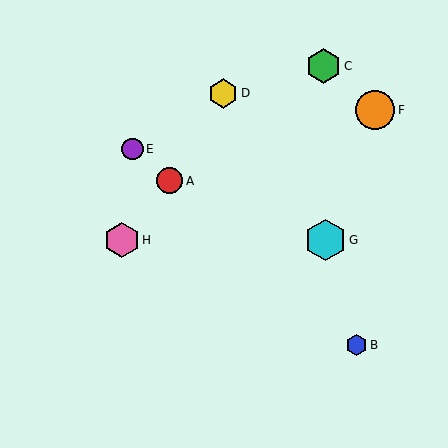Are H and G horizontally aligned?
Yes, both are at y≈240.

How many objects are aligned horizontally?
2 objects (G, H) are aligned horizontally.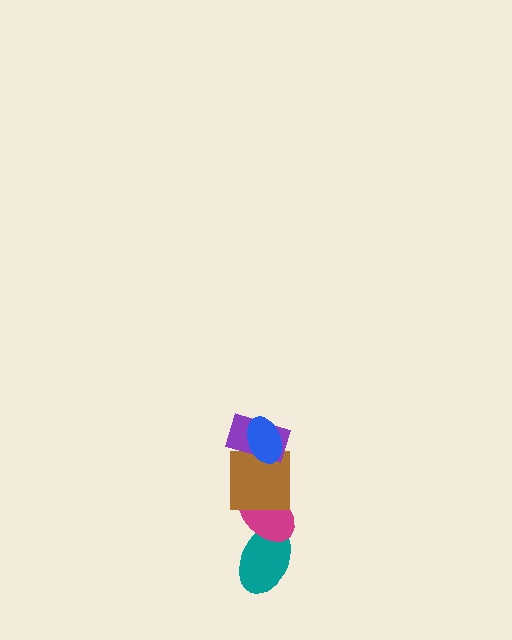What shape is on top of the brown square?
The purple rectangle is on top of the brown square.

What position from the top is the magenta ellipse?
The magenta ellipse is 4th from the top.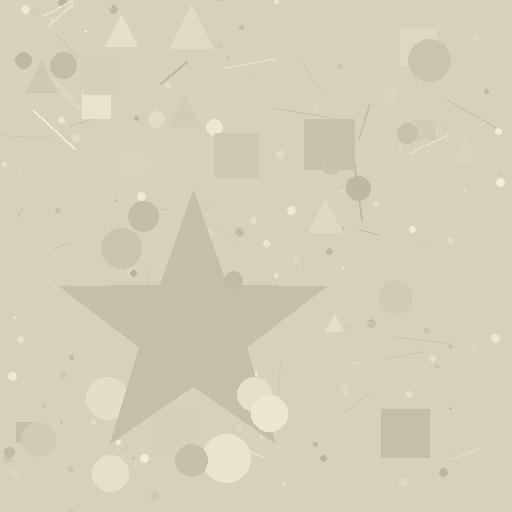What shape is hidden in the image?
A star is hidden in the image.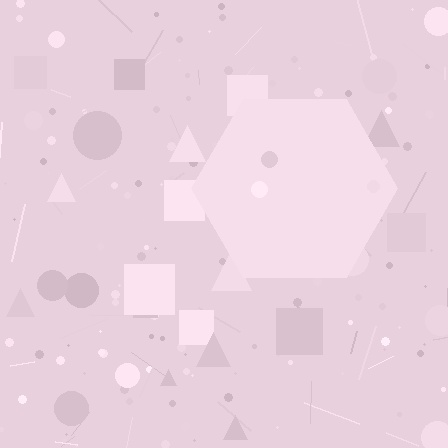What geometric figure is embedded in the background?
A hexagon is embedded in the background.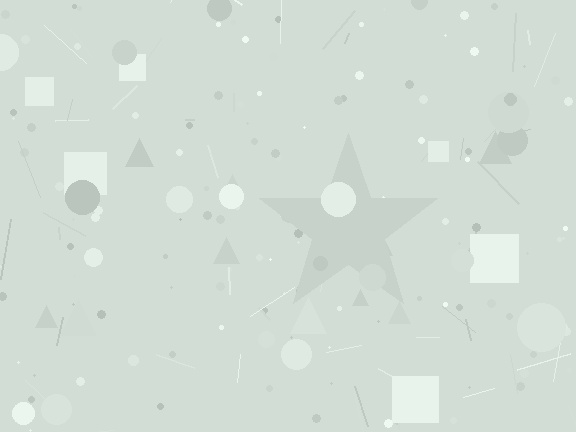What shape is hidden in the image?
A star is hidden in the image.